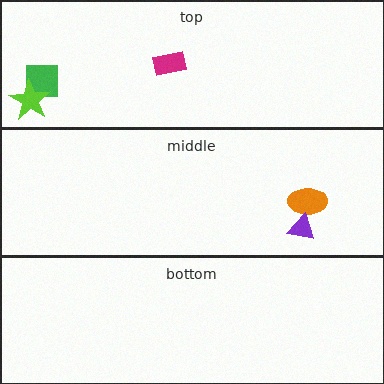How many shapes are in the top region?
3.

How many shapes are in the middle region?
2.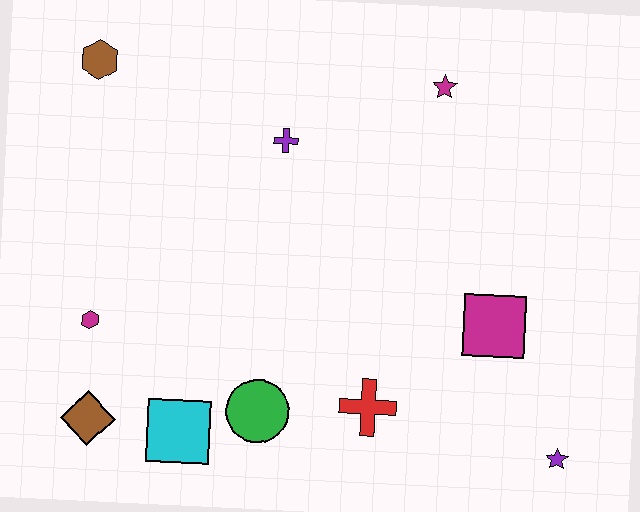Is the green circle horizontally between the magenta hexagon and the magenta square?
Yes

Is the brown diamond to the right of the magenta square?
No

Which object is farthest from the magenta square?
The brown hexagon is farthest from the magenta square.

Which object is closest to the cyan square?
The green circle is closest to the cyan square.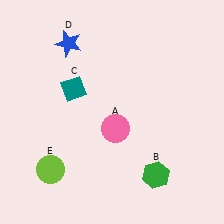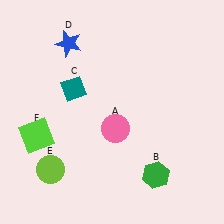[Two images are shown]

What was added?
A lime square (F) was added in Image 2.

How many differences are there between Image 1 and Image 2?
There is 1 difference between the two images.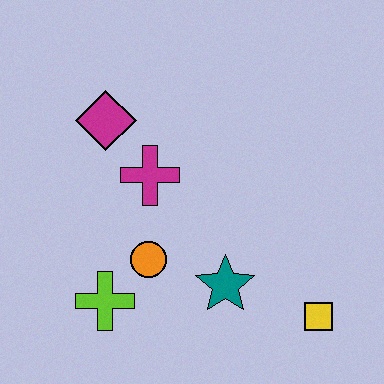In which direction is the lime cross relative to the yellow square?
The lime cross is to the left of the yellow square.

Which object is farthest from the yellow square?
The magenta diamond is farthest from the yellow square.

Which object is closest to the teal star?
The orange circle is closest to the teal star.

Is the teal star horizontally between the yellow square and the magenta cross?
Yes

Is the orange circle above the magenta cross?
No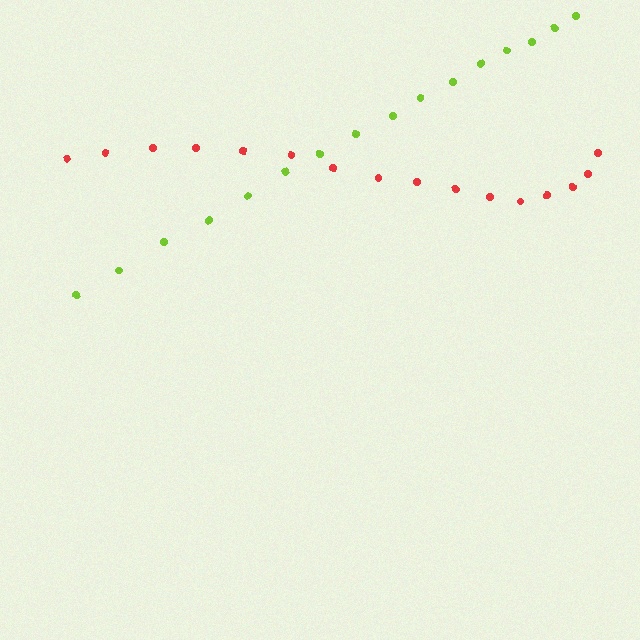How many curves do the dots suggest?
There are 2 distinct paths.